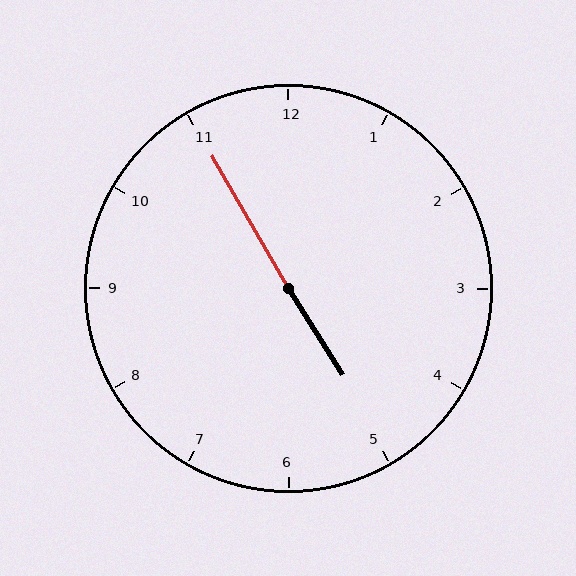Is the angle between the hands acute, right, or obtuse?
It is obtuse.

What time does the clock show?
4:55.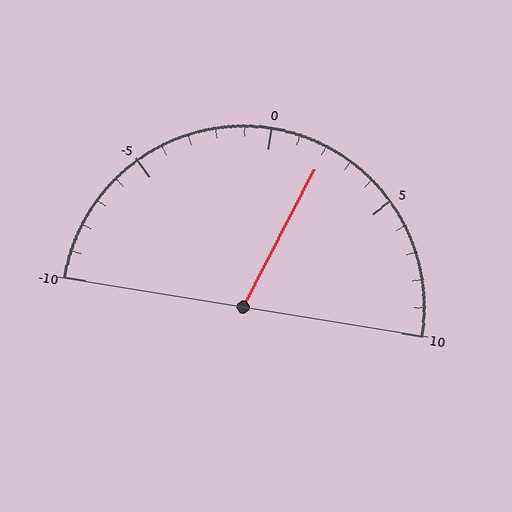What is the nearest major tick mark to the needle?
The nearest major tick mark is 0.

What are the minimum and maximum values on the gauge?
The gauge ranges from -10 to 10.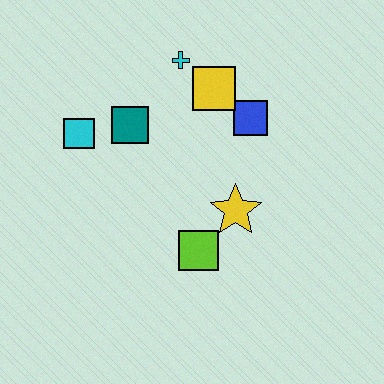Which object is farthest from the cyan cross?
The lime square is farthest from the cyan cross.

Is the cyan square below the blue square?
Yes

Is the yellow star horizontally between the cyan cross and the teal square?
No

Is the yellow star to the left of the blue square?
Yes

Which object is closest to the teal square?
The cyan square is closest to the teal square.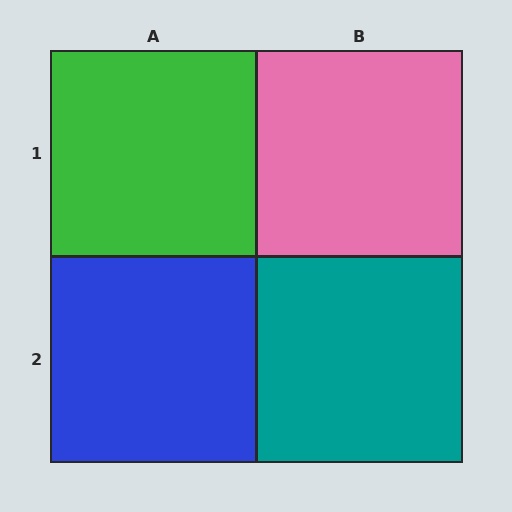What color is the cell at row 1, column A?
Green.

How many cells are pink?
1 cell is pink.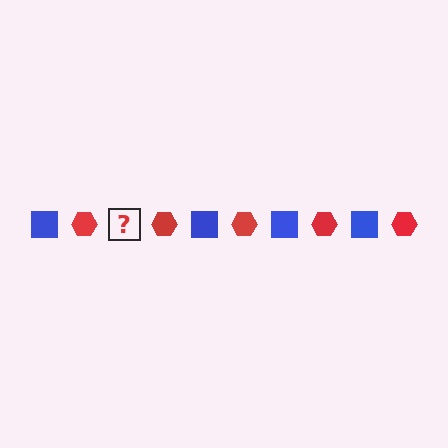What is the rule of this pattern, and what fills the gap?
The rule is that the pattern alternates between blue square and red hexagon. The gap should be filled with a blue square.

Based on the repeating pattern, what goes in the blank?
The blank should be a blue square.